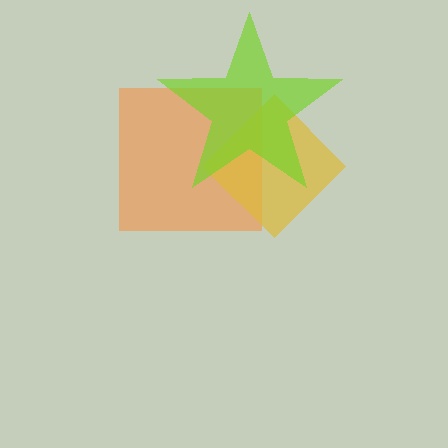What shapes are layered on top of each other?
The layered shapes are: an orange square, a yellow diamond, a lime star.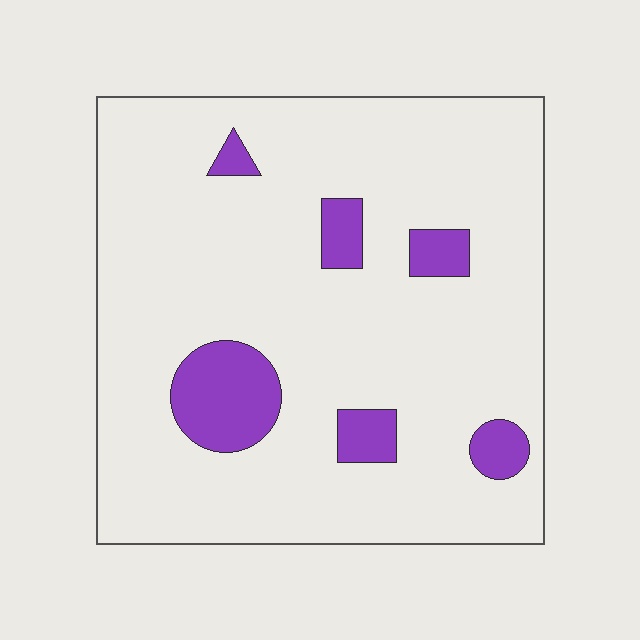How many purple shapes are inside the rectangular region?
6.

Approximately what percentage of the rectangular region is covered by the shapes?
Approximately 10%.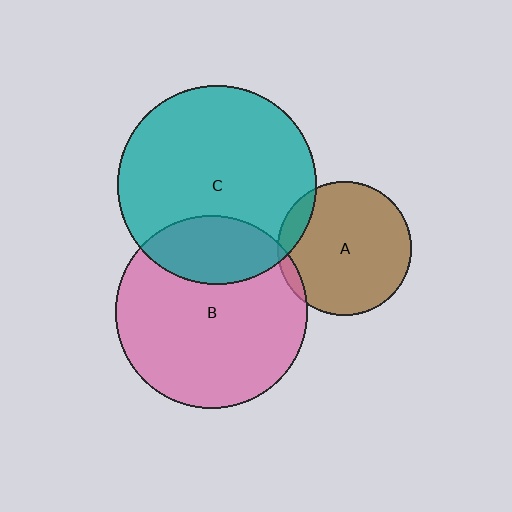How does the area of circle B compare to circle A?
Approximately 2.1 times.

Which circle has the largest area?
Circle C (teal).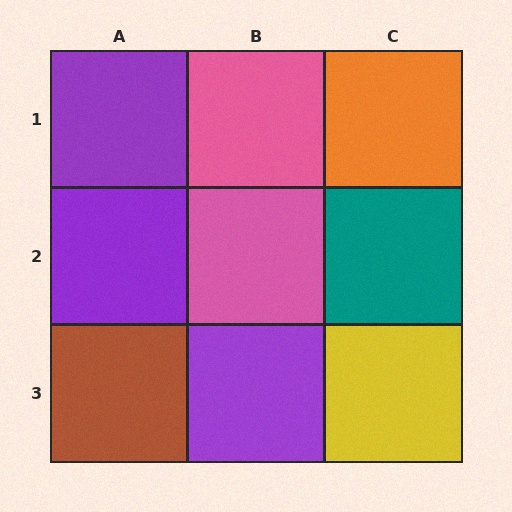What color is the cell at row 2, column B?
Pink.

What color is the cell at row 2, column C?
Teal.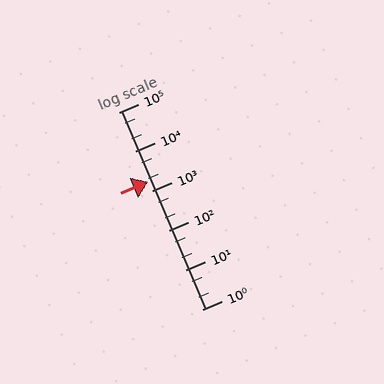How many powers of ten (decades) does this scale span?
The scale spans 5 decades, from 1 to 100000.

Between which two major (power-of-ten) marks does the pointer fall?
The pointer is between 1000 and 10000.